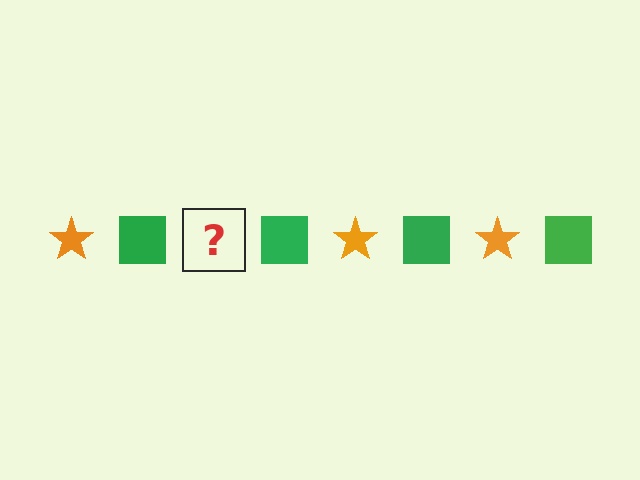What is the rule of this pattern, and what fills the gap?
The rule is that the pattern alternates between orange star and green square. The gap should be filled with an orange star.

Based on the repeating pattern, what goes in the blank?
The blank should be an orange star.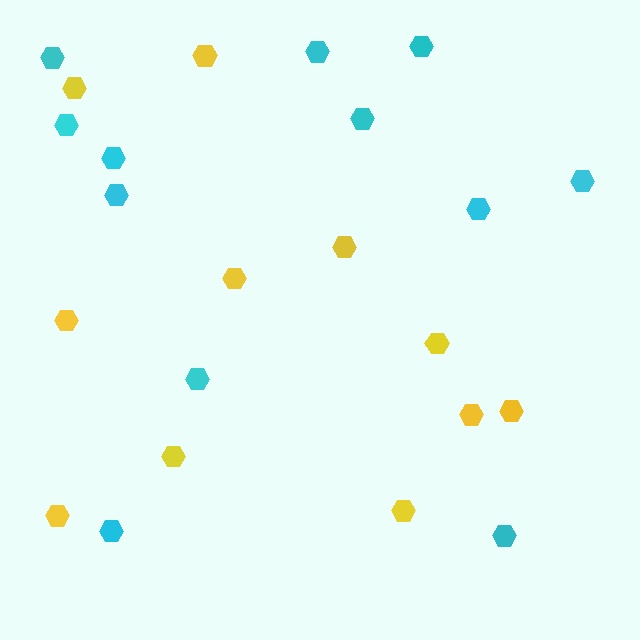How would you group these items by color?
There are 2 groups: one group of cyan hexagons (12) and one group of yellow hexagons (11).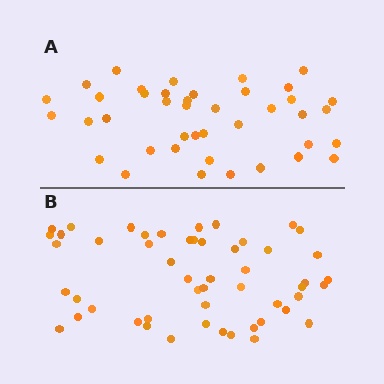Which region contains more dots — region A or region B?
Region B (the bottom region) has more dots.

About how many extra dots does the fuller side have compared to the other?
Region B has roughly 12 or so more dots than region A.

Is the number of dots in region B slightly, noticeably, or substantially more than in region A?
Region B has noticeably more, but not dramatically so. The ratio is roughly 1.3 to 1.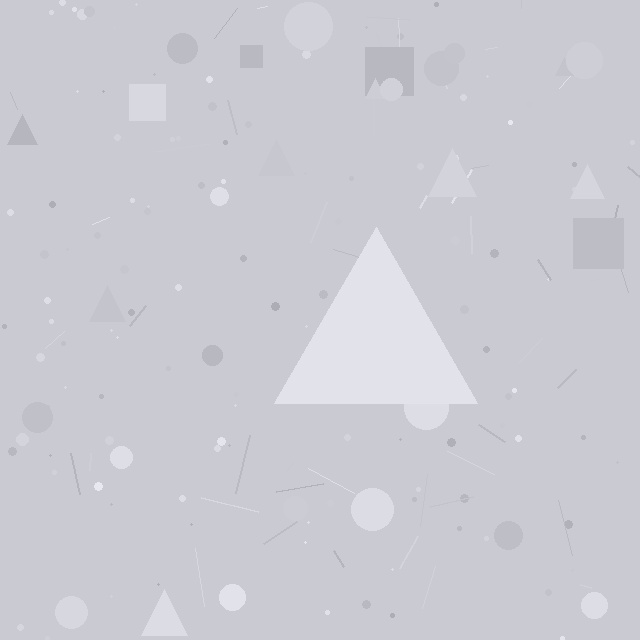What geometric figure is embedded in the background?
A triangle is embedded in the background.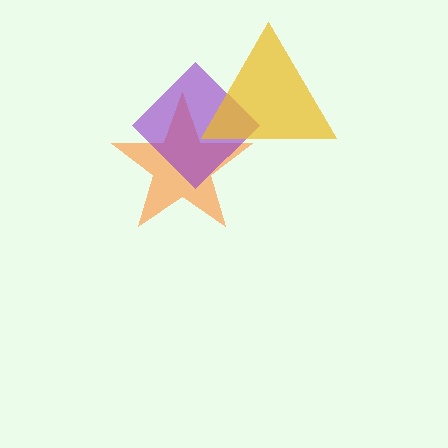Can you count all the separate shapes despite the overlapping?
Yes, there are 3 separate shapes.